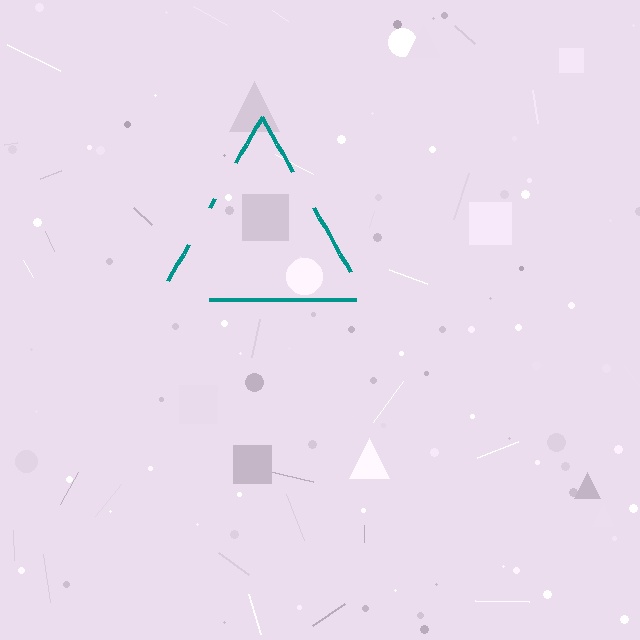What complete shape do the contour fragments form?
The contour fragments form a triangle.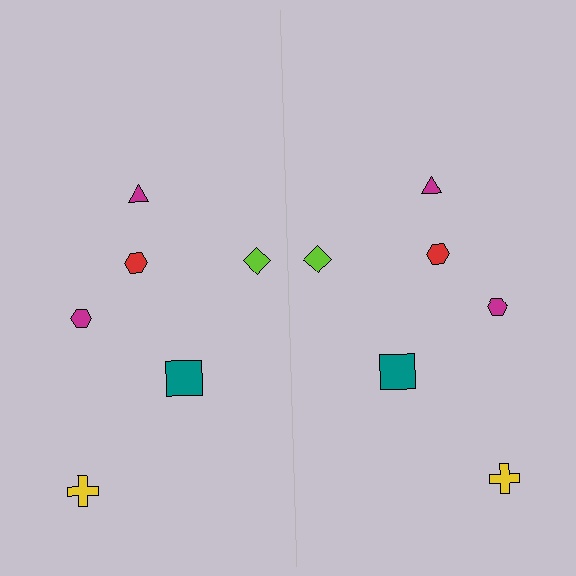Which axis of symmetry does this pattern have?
The pattern has a vertical axis of symmetry running through the center of the image.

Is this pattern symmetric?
Yes, this pattern has bilateral (reflection) symmetry.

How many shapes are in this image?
There are 12 shapes in this image.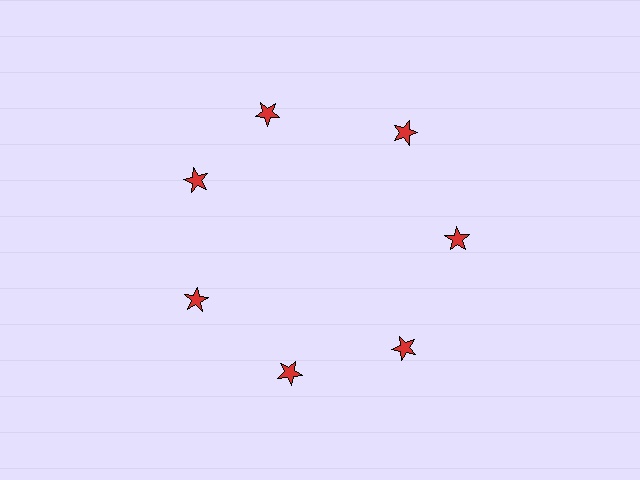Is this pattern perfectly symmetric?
No. The 7 red stars are arranged in a ring, but one element near the 12 o'clock position is rotated out of alignment along the ring, breaking the 7-fold rotational symmetry.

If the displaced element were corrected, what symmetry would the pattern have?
It would have 7-fold rotational symmetry — the pattern would map onto itself every 51 degrees.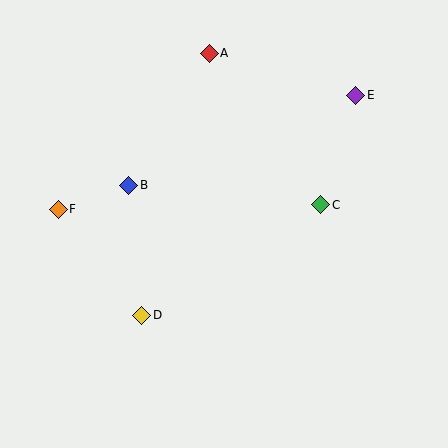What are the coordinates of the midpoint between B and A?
The midpoint between B and A is at (169, 119).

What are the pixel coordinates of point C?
Point C is at (321, 205).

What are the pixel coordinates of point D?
Point D is at (142, 315).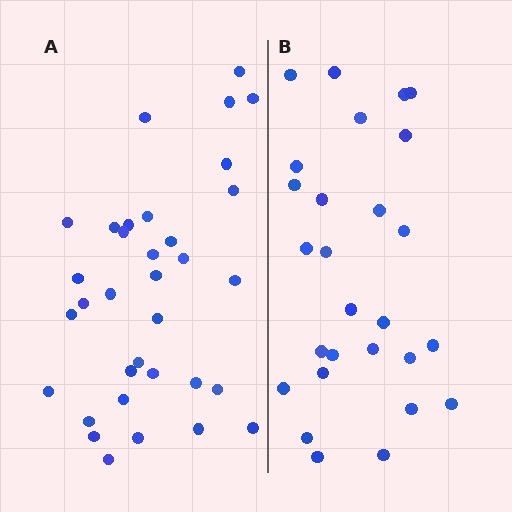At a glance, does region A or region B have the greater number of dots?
Region A (the left region) has more dots.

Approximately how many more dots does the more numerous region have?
Region A has roughly 8 or so more dots than region B.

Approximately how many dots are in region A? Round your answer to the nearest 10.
About 30 dots. (The exact count is 34, which rounds to 30.)